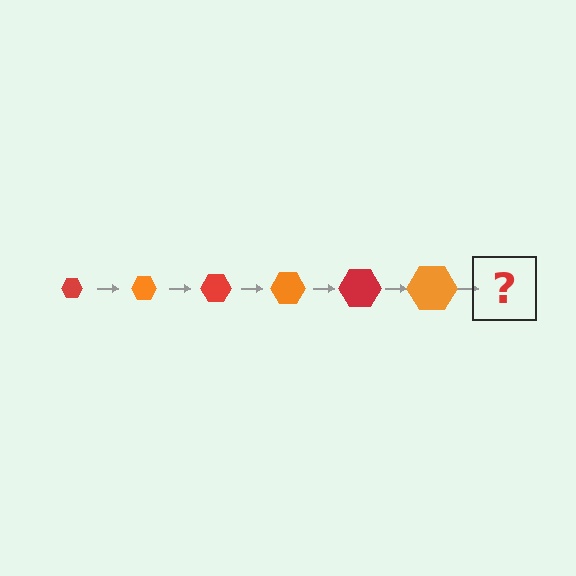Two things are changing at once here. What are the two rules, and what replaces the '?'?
The two rules are that the hexagon grows larger each step and the color cycles through red and orange. The '?' should be a red hexagon, larger than the previous one.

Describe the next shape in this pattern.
It should be a red hexagon, larger than the previous one.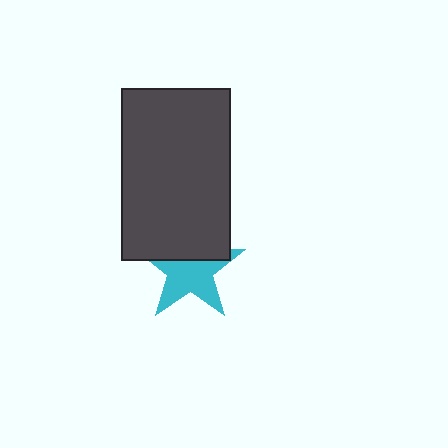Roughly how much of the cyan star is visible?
About half of it is visible (roughly 60%).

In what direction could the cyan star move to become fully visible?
The cyan star could move down. That would shift it out from behind the dark gray rectangle entirely.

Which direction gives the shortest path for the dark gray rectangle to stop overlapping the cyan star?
Moving up gives the shortest separation.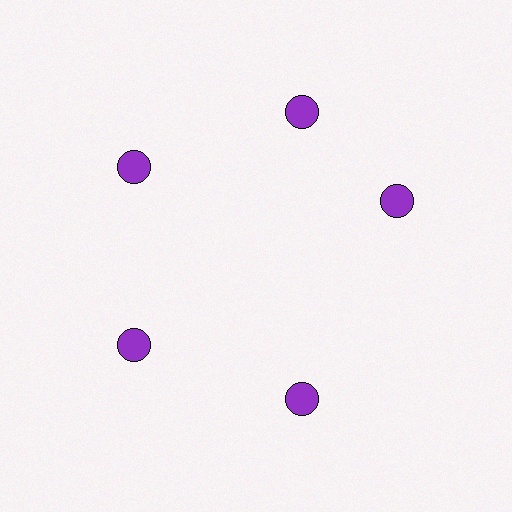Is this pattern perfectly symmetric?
No. The 5 purple circles are arranged in a ring, but one element near the 3 o'clock position is rotated out of alignment along the ring, breaking the 5-fold rotational symmetry.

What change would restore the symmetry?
The symmetry would be restored by rotating it back into even spacing with its neighbors so that all 5 circles sit at equal angles and equal distance from the center.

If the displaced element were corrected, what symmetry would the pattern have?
It would have 5-fold rotational symmetry — the pattern would map onto itself every 72 degrees.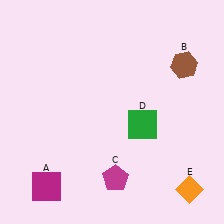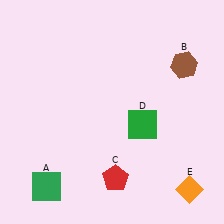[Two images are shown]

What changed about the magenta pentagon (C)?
In Image 1, C is magenta. In Image 2, it changed to red.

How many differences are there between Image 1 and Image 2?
There are 2 differences between the two images.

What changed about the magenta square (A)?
In Image 1, A is magenta. In Image 2, it changed to green.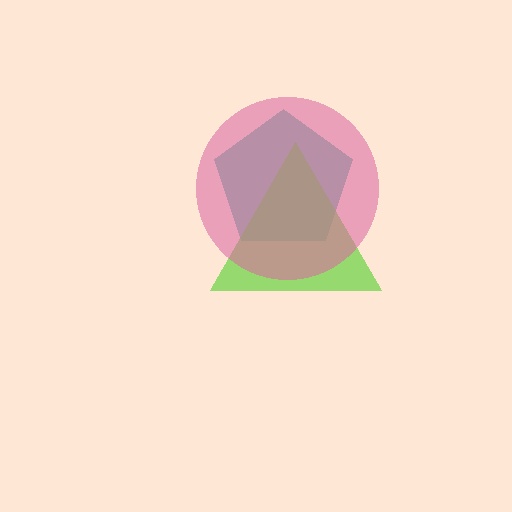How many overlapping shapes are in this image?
There are 3 overlapping shapes in the image.